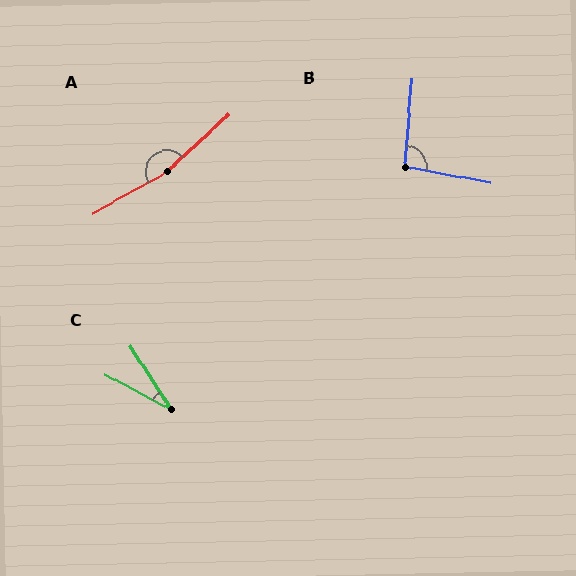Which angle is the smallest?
C, at approximately 29 degrees.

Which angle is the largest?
A, at approximately 167 degrees.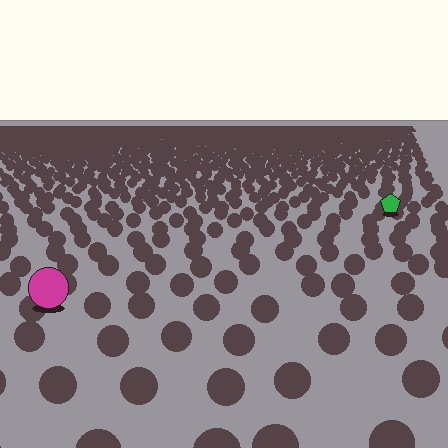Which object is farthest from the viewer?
The green pentagon is farthest from the viewer. It appears smaller and the ground texture around it is denser.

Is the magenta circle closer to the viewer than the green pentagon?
Yes. The magenta circle is closer — you can tell from the texture gradient: the ground texture is coarser near it.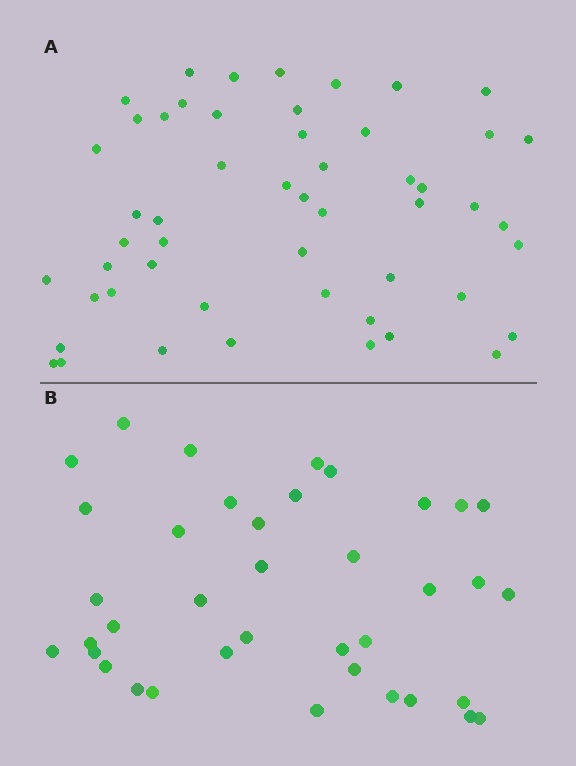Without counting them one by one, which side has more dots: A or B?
Region A (the top region) has more dots.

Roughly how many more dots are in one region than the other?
Region A has approximately 15 more dots than region B.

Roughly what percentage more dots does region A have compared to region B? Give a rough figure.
About 35% more.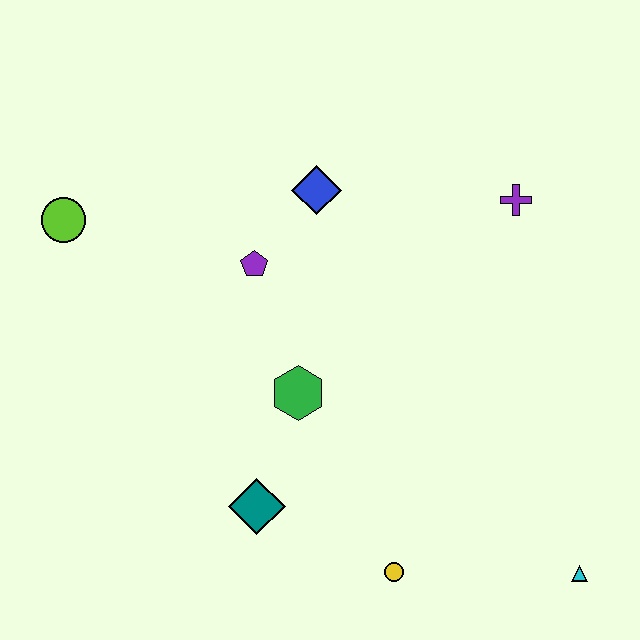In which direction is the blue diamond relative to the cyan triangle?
The blue diamond is above the cyan triangle.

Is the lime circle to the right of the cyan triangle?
No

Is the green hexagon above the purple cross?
No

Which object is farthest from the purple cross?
The lime circle is farthest from the purple cross.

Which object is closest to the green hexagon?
The teal diamond is closest to the green hexagon.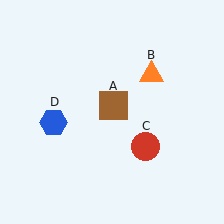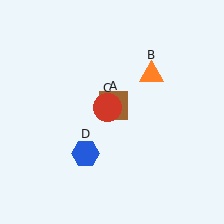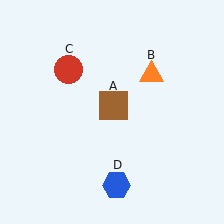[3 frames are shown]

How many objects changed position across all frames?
2 objects changed position: red circle (object C), blue hexagon (object D).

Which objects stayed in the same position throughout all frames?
Brown square (object A) and orange triangle (object B) remained stationary.